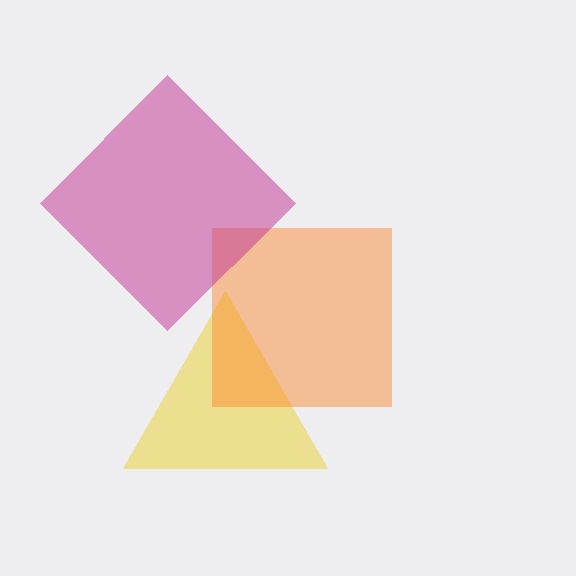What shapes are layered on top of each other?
The layered shapes are: a yellow triangle, an orange square, a magenta diamond.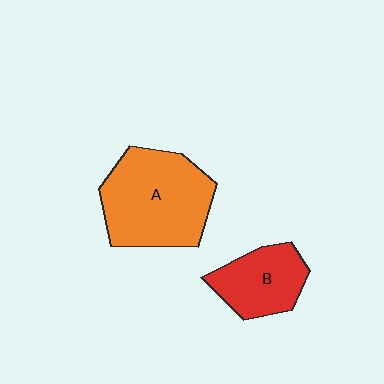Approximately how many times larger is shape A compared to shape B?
Approximately 1.8 times.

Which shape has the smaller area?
Shape B (red).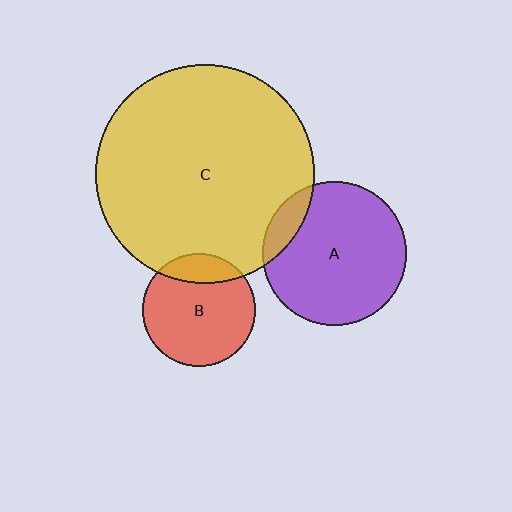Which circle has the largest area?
Circle C (yellow).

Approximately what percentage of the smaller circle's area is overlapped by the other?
Approximately 20%.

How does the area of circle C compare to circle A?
Approximately 2.3 times.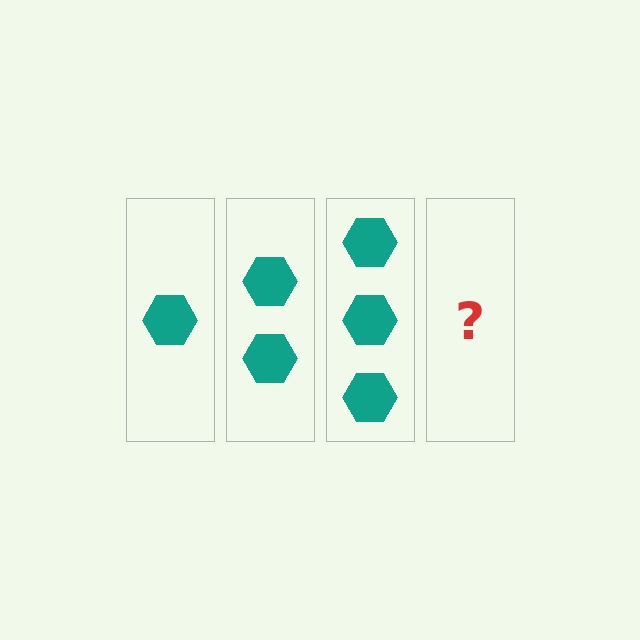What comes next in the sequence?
The next element should be 4 hexagons.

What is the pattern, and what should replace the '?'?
The pattern is that each step adds one more hexagon. The '?' should be 4 hexagons.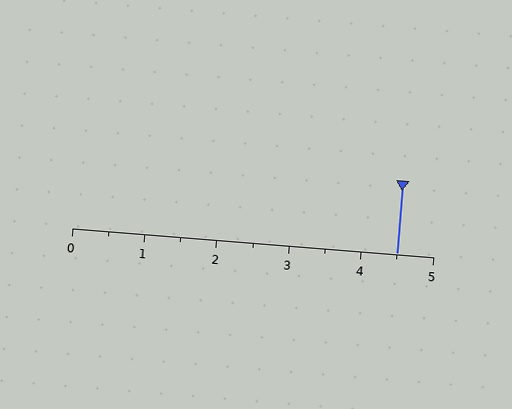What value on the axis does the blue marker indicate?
The marker indicates approximately 4.5.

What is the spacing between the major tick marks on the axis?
The major ticks are spaced 1 apart.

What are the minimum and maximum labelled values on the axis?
The axis runs from 0 to 5.